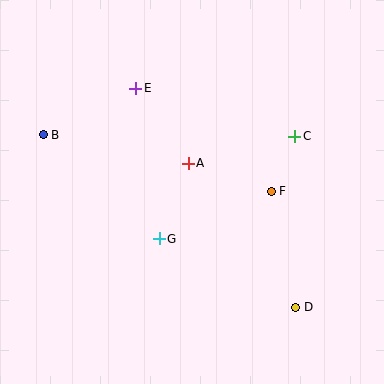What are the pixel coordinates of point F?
Point F is at (271, 191).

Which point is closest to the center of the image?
Point A at (188, 163) is closest to the center.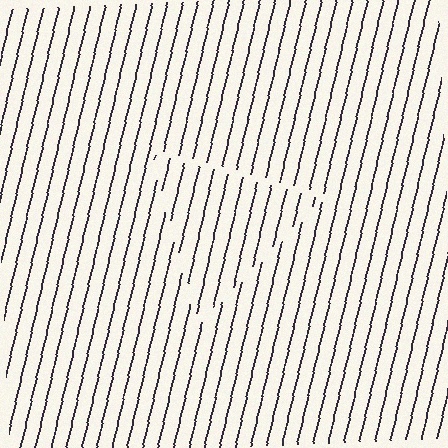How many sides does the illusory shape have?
3 sides — the line-ends trace a triangle.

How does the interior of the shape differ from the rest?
The interior of the shape contains the same grating, shifted by half a period — the contour is defined by the phase discontinuity where line-ends from the inner and outer gratings abut.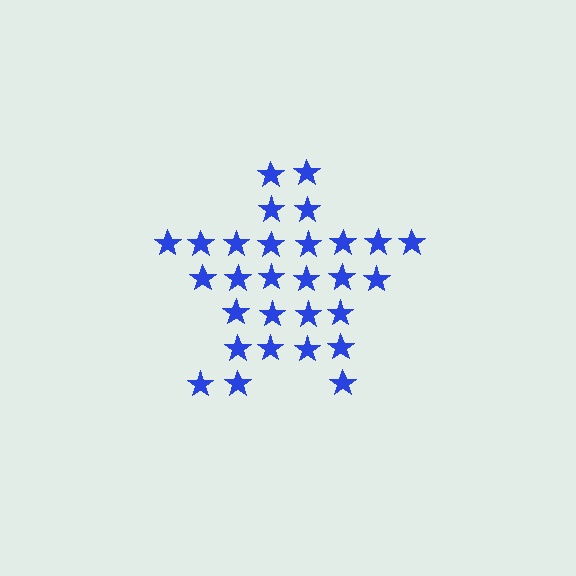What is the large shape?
The large shape is a star.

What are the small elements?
The small elements are stars.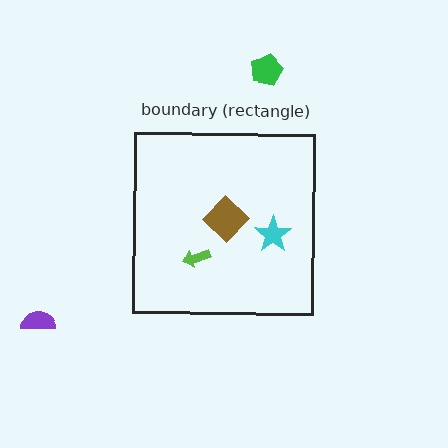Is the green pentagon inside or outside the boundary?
Outside.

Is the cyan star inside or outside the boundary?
Inside.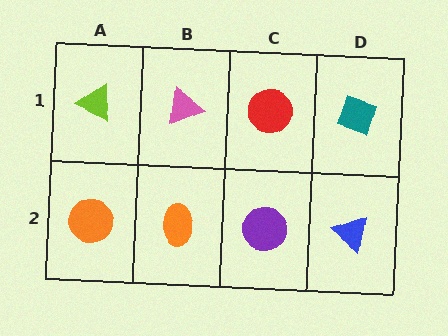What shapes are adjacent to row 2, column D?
A teal diamond (row 1, column D), a purple circle (row 2, column C).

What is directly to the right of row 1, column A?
A pink triangle.